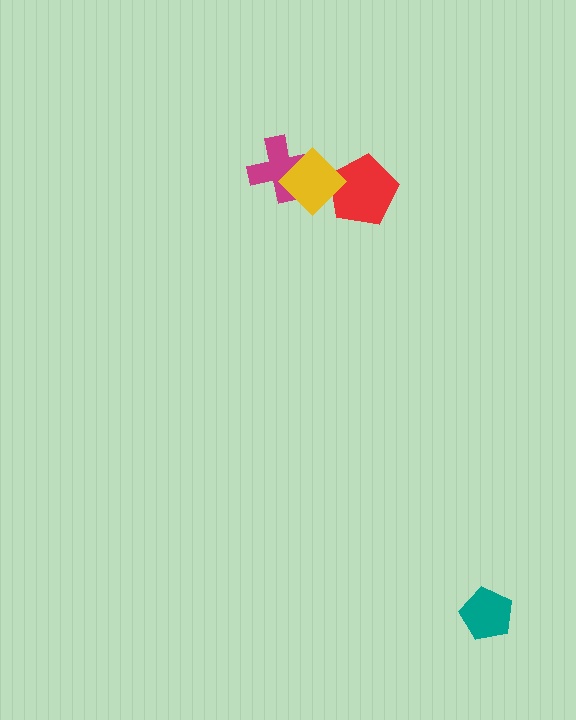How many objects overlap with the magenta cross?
1 object overlaps with the magenta cross.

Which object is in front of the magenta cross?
The yellow diamond is in front of the magenta cross.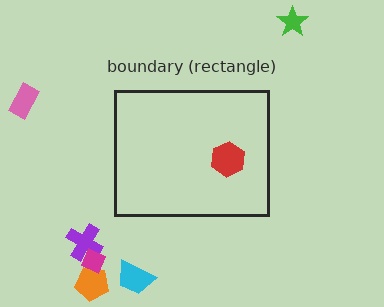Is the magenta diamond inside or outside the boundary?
Outside.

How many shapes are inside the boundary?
1 inside, 6 outside.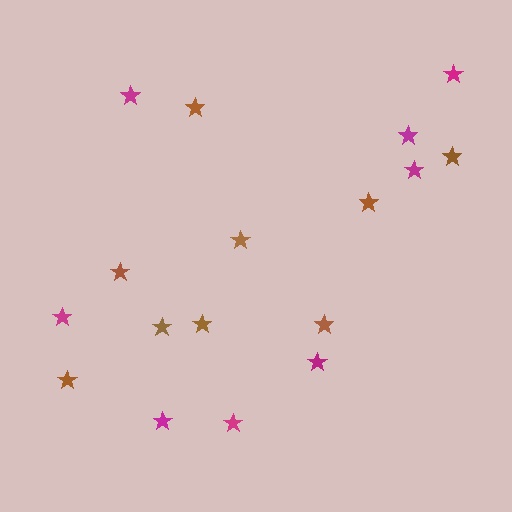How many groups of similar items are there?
There are 2 groups: one group of brown stars (9) and one group of magenta stars (8).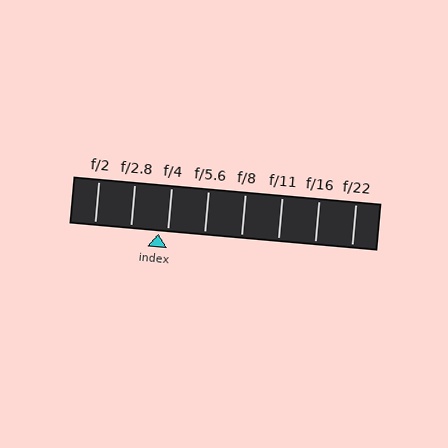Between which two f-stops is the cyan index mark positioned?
The index mark is between f/2.8 and f/4.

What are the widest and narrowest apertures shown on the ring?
The widest aperture shown is f/2 and the narrowest is f/22.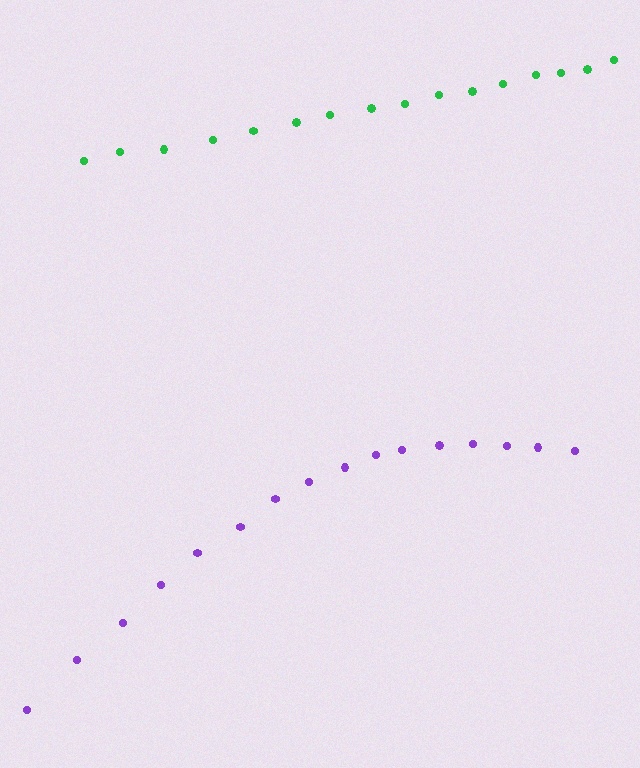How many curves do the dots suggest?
There are 2 distinct paths.